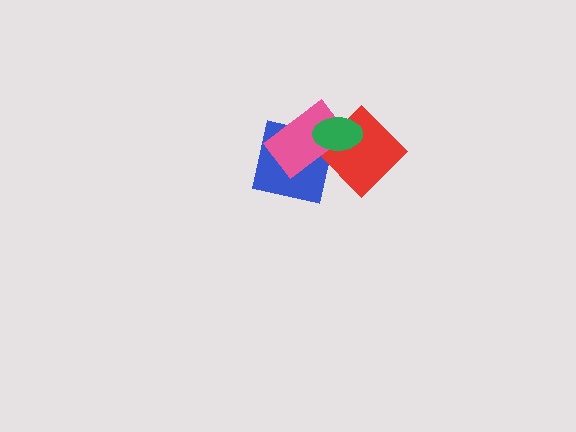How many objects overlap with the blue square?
3 objects overlap with the blue square.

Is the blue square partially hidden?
Yes, it is partially covered by another shape.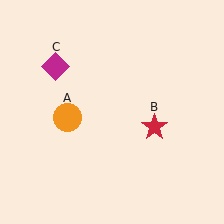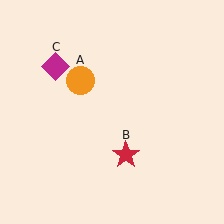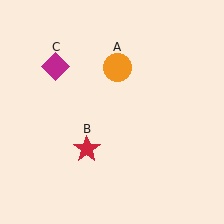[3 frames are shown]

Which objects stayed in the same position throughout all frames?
Magenta diamond (object C) remained stationary.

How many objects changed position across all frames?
2 objects changed position: orange circle (object A), red star (object B).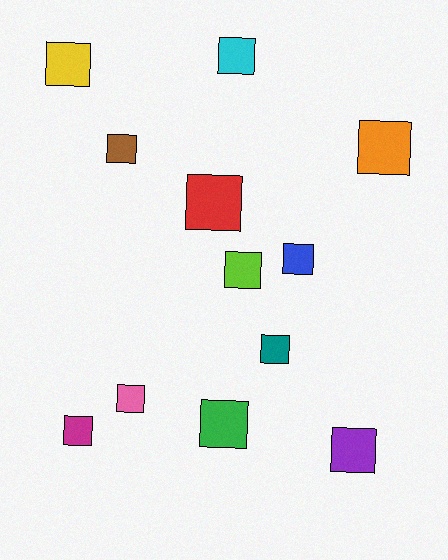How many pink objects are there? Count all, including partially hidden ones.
There is 1 pink object.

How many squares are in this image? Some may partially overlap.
There are 12 squares.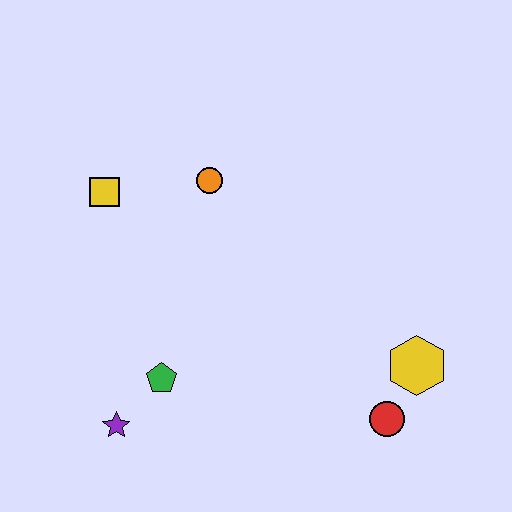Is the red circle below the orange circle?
Yes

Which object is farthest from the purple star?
The yellow hexagon is farthest from the purple star.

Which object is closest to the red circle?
The yellow hexagon is closest to the red circle.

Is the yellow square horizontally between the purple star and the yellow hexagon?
No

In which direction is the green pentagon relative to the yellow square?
The green pentagon is below the yellow square.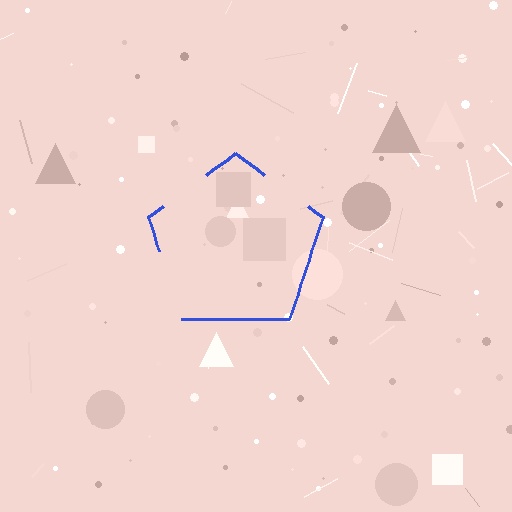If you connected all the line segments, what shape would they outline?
They would outline a pentagon.